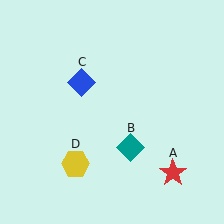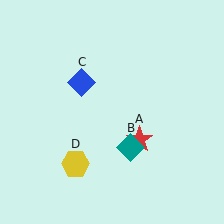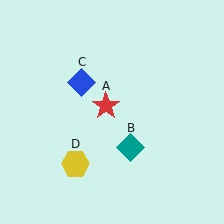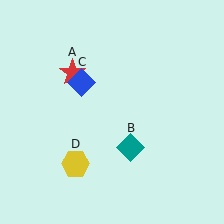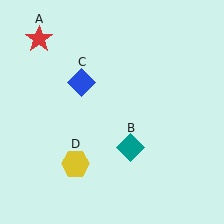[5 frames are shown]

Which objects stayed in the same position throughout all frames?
Teal diamond (object B) and blue diamond (object C) and yellow hexagon (object D) remained stationary.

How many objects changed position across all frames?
1 object changed position: red star (object A).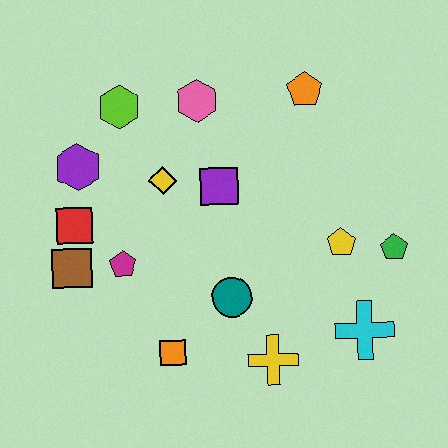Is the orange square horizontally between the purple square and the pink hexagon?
No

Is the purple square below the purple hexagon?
Yes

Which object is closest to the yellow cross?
The teal circle is closest to the yellow cross.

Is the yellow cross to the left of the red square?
No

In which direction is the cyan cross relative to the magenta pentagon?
The cyan cross is to the right of the magenta pentagon.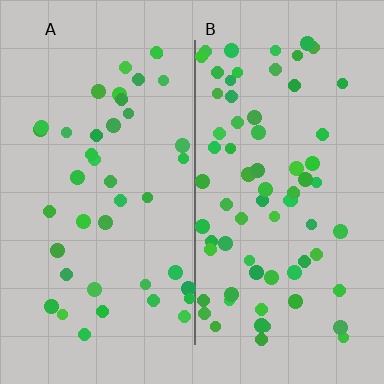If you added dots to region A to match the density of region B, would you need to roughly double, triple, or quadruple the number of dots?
Approximately double.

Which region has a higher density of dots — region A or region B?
B (the right).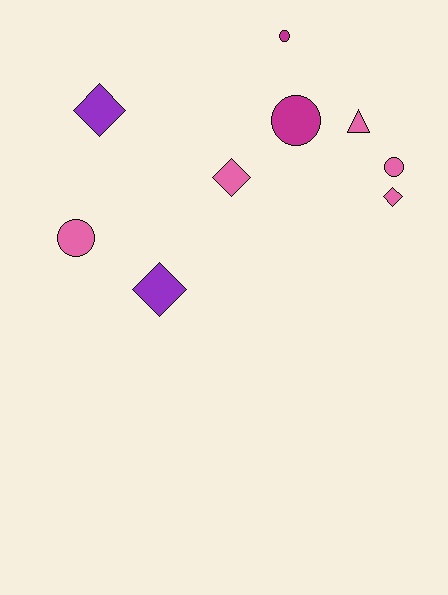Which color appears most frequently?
Pink, with 5 objects.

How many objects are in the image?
There are 9 objects.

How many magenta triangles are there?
There are no magenta triangles.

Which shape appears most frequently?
Diamond, with 4 objects.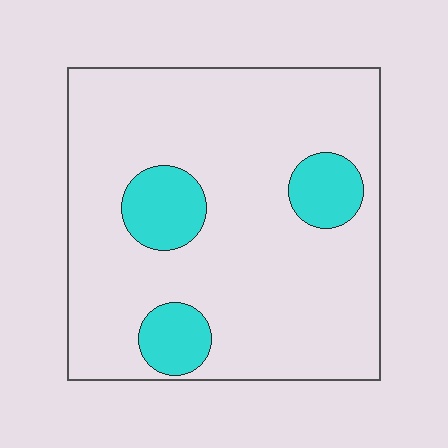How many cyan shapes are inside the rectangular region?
3.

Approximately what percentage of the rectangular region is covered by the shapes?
Approximately 15%.